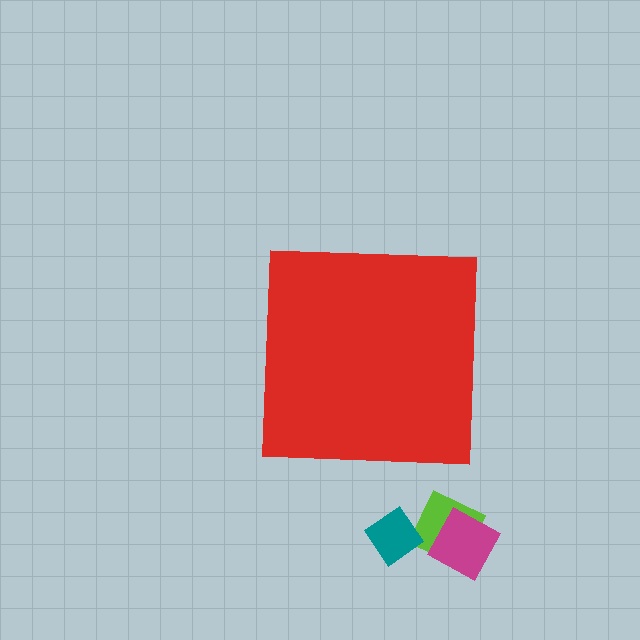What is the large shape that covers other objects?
A red square.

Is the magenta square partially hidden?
No, the magenta square is fully visible.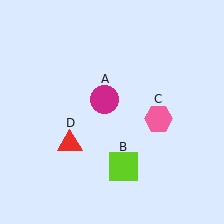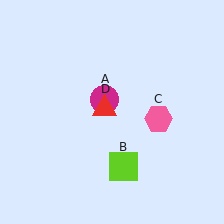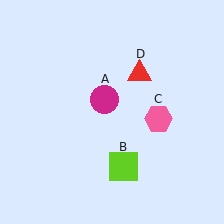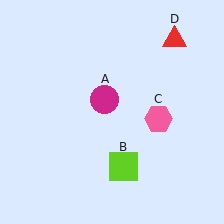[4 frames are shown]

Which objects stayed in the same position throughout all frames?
Magenta circle (object A) and lime square (object B) and pink hexagon (object C) remained stationary.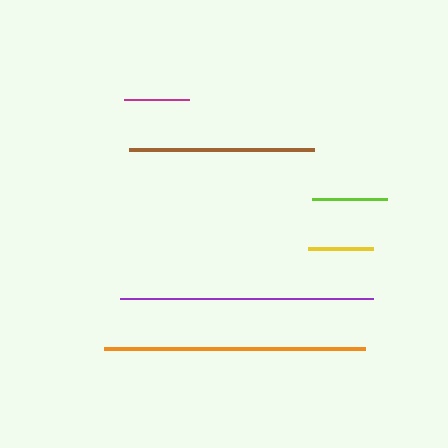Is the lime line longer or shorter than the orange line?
The orange line is longer than the lime line.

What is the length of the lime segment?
The lime segment is approximately 76 pixels long.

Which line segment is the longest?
The orange line is the longest at approximately 262 pixels.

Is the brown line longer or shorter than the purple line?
The purple line is longer than the brown line.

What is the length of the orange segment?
The orange segment is approximately 262 pixels long.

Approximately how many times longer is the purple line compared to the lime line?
The purple line is approximately 3.3 times the length of the lime line.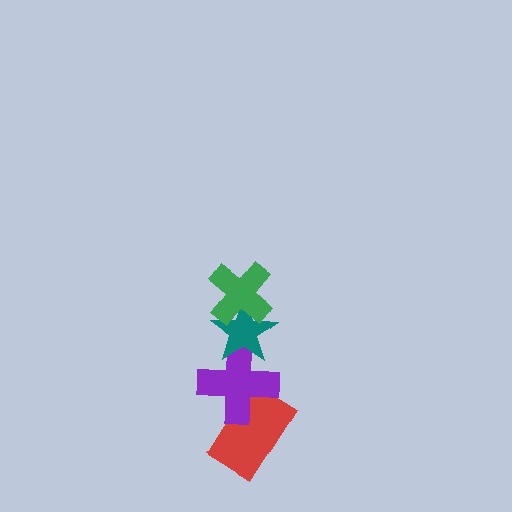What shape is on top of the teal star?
The green cross is on top of the teal star.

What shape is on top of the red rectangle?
The purple cross is on top of the red rectangle.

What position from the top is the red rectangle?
The red rectangle is 4th from the top.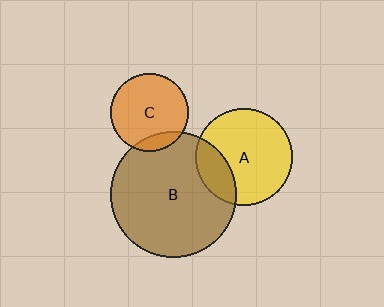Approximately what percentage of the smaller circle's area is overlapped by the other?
Approximately 15%.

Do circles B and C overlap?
Yes.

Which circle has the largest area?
Circle B (brown).